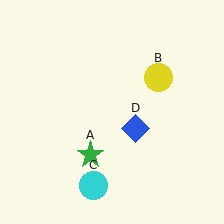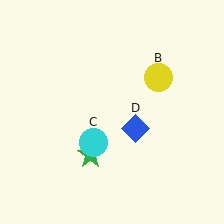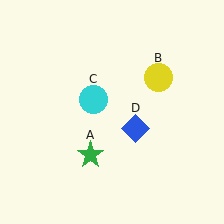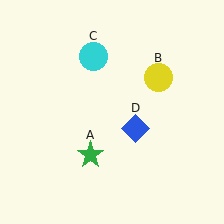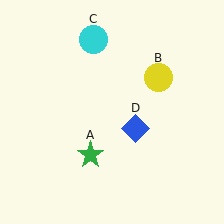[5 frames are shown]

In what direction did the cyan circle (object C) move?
The cyan circle (object C) moved up.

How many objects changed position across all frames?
1 object changed position: cyan circle (object C).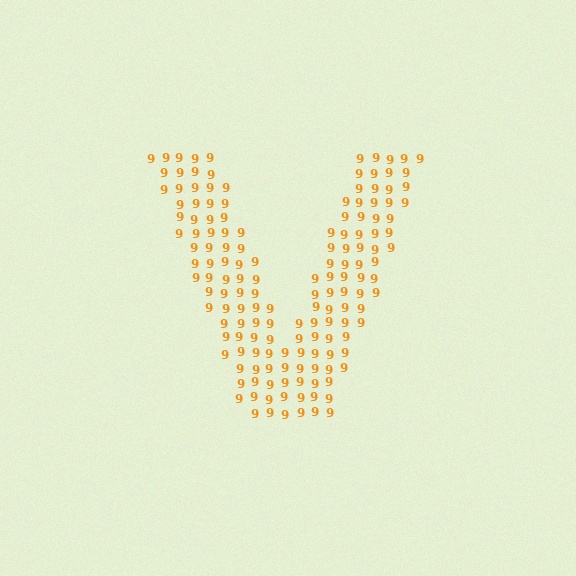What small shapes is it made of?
It is made of small digit 9's.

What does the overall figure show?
The overall figure shows the letter V.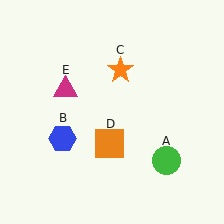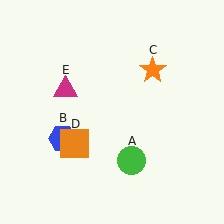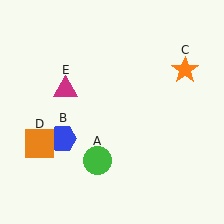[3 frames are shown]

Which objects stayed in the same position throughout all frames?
Blue hexagon (object B) and magenta triangle (object E) remained stationary.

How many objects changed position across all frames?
3 objects changed position: green circle (object A), orange star (object C), orange square (object D).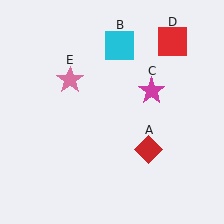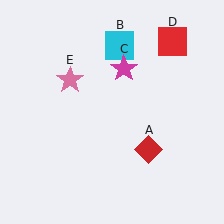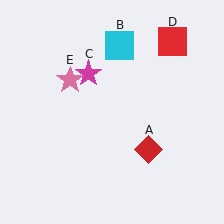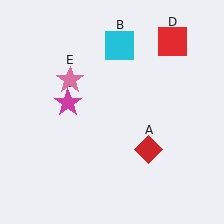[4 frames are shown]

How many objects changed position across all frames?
1 object changed position: magenta star (object C).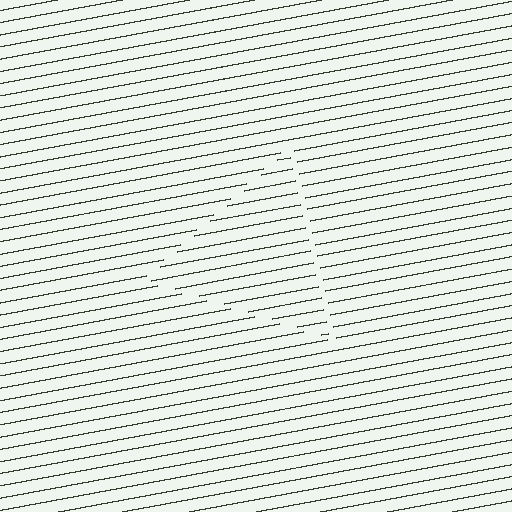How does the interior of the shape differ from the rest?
The interior of the shape contains the same grating, shifted by half a period — the contour is defined by the phase discontinuity where line-ends from the inner and outer gratings abut.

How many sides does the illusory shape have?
3 sides — the line-ends trace a triangle.